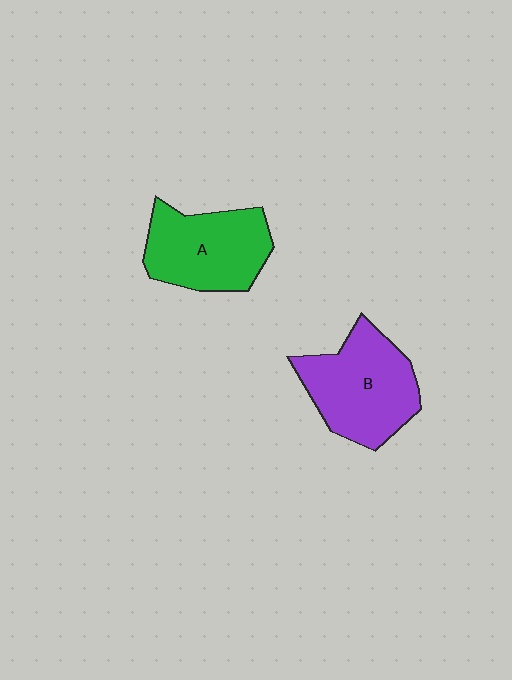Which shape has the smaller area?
Shape A (green).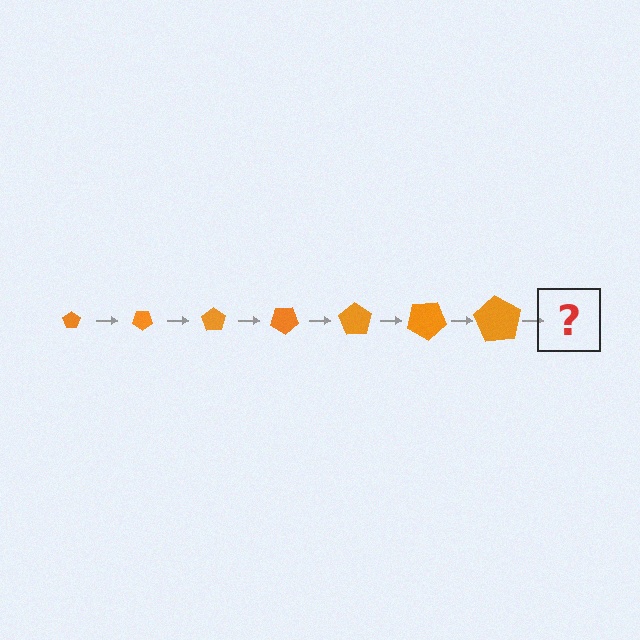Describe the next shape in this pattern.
It should be a pentagon, larger than the previous one and rotated 245 degrees from the start.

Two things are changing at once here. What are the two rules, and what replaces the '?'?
The two rules are that the pentagon grows larger each step and it rotates 35 degrees each step. The '?' should be a pentagon, larger than the previous one and rotated 245 degrees from the start.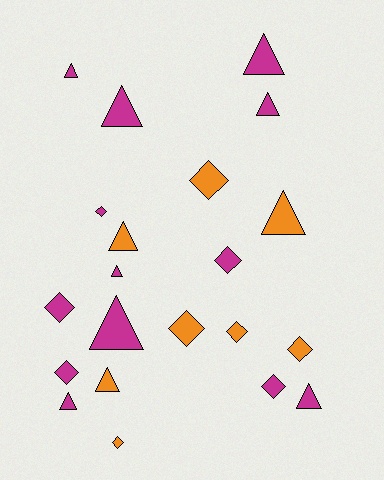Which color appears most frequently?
Magenta, with 13 objects.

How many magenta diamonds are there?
There are 5 magenta diamonds.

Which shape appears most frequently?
Triangle, with 11 objects.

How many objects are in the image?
There are 21 objects.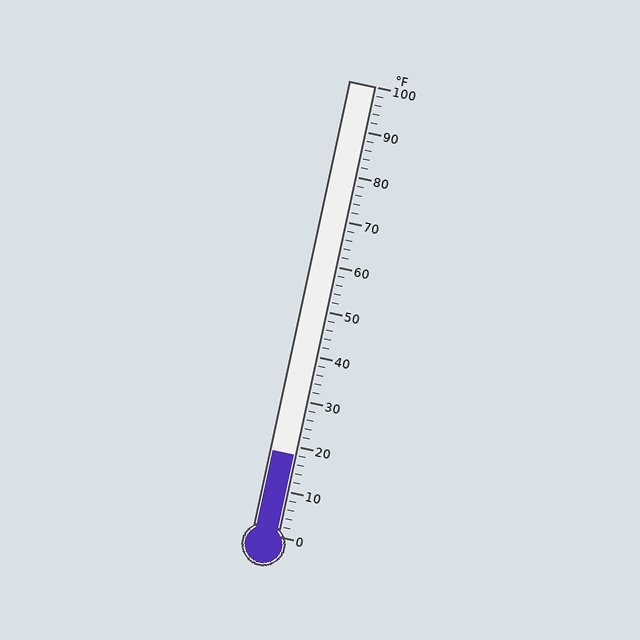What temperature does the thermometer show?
The thermometer shows approximately 18°F.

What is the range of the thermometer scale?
The thermometer scale ranges from 0°F to 100°F.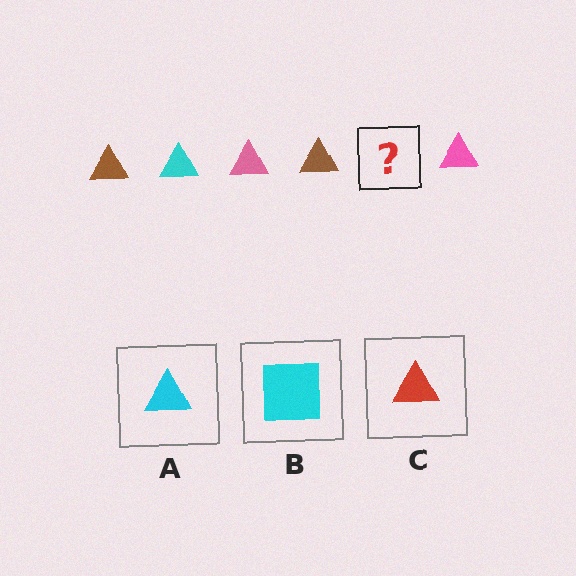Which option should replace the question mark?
Option A.